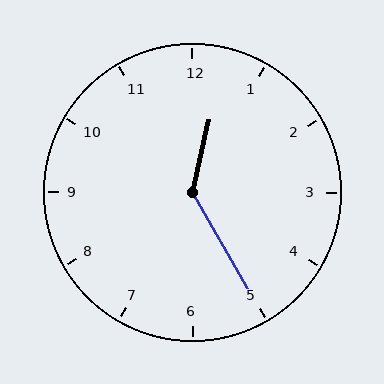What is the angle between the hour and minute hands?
Approximately 138 degrees.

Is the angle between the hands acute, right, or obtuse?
It is obtuse.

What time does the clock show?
12:25.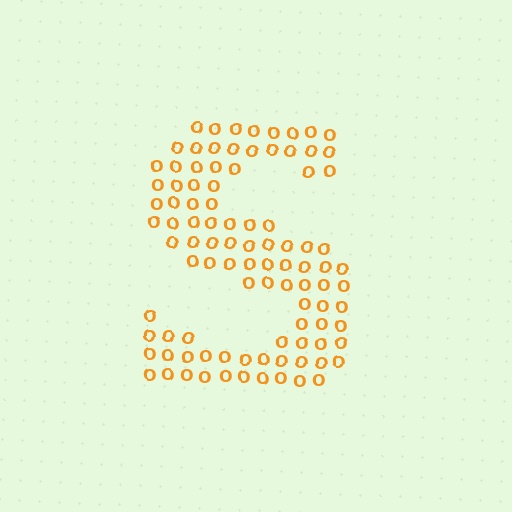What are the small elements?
The small elements are letter O's.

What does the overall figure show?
The overall figure shows the letter S.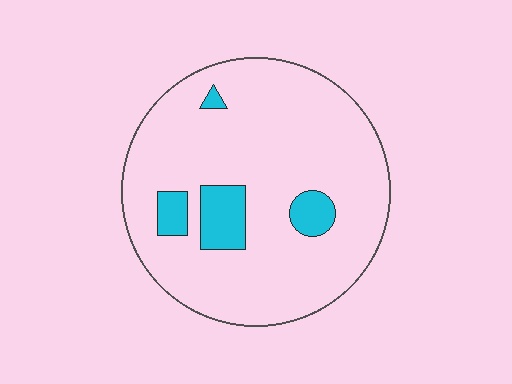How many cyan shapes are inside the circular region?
4.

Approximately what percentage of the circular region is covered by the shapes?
Approximately 10%.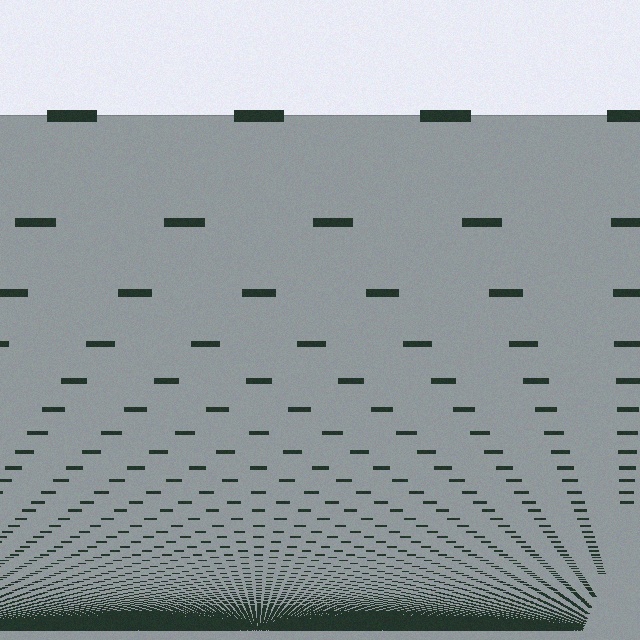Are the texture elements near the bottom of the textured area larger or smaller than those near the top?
Smaller. The gradient is inverted — elements near the bottom are smaller and denser.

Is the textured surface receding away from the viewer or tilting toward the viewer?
The surface appears to tilt toward the viewer. Texture elements get larger and sparser toward the top.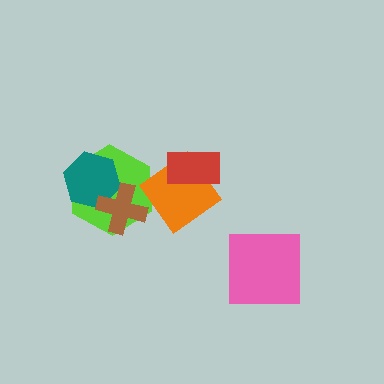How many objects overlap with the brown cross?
2 objects overlap with the brown cross.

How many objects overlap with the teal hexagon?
2 objects overlap with the teal hexagon.